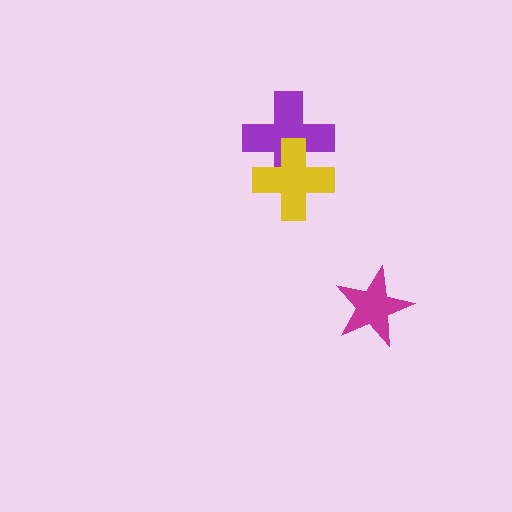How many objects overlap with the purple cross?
1 object overlaps with the purple cross.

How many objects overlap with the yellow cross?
1 object overlaps with the yellow cross.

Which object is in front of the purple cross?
The yellow cross is in front of the purple cross.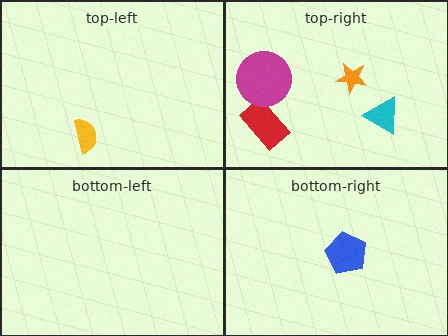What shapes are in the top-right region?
The red rectangle, the cyan triangle, the orange star, the magenta circle.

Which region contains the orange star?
The top-right region.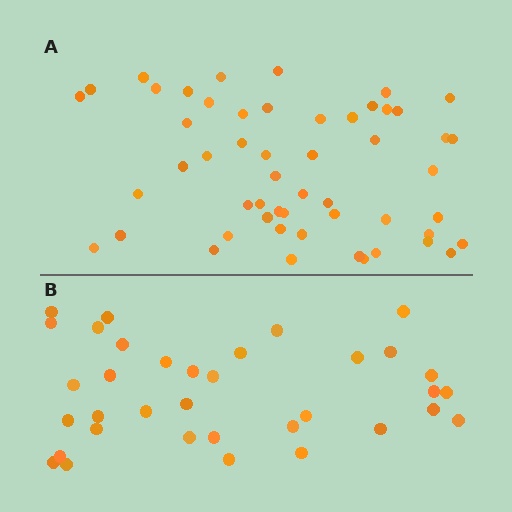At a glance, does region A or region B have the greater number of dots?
Region A (the top region) has more dots.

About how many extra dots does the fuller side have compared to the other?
Region A has approximately 20 more dots than region B.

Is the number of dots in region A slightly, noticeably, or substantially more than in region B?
Region A has substantially more. The ratio is roughly 1.5 to 1.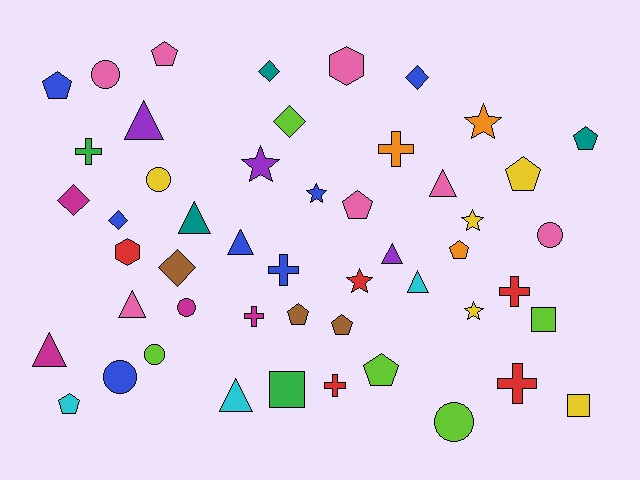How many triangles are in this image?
There are 9 triangles.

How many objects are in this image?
There are 50 objects.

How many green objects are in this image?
There are 2 green objects.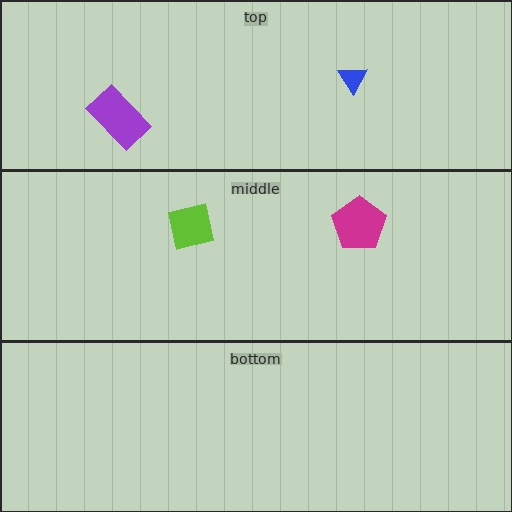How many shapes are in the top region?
2.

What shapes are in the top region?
The blue triangle, the purple rectangle.